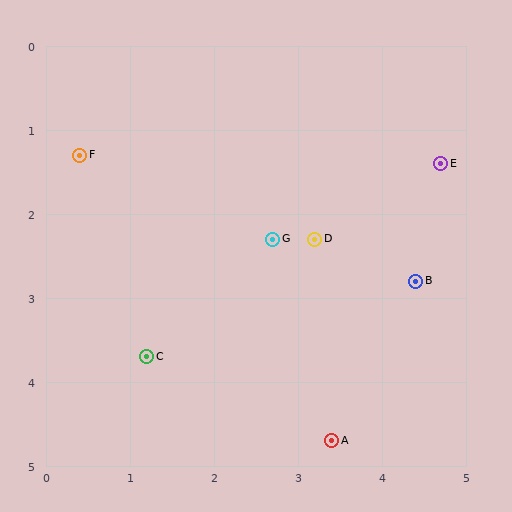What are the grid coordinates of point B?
Point B is at approximately (4.4, 2.8).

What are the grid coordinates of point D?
Point D is at approximately (3.2, 2.3).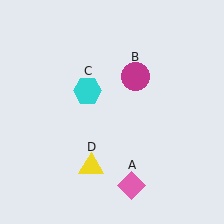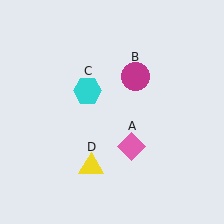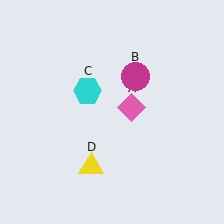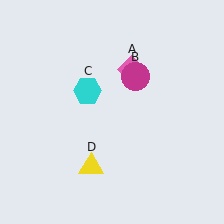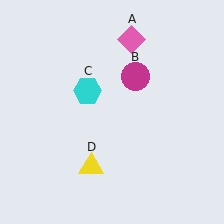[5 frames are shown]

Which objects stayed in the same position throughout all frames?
Magenta circle (object B) and cyan hexagon (object C) and yellow triangle (object D) remained stationary.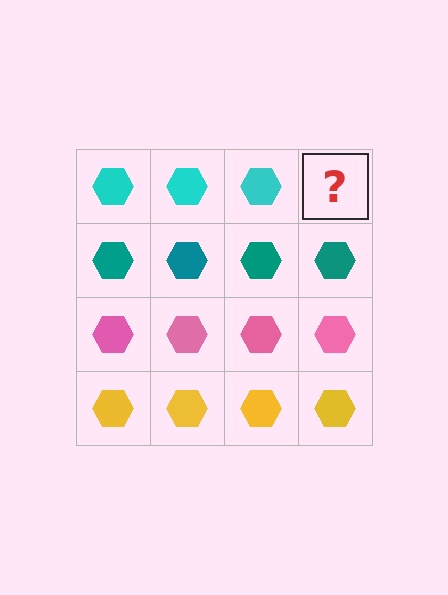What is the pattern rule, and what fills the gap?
The rule is that each row has a consistent color. The gap should be filled with a cyan hexagon.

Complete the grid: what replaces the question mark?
The question mark should be replaced with a cyan hexagon.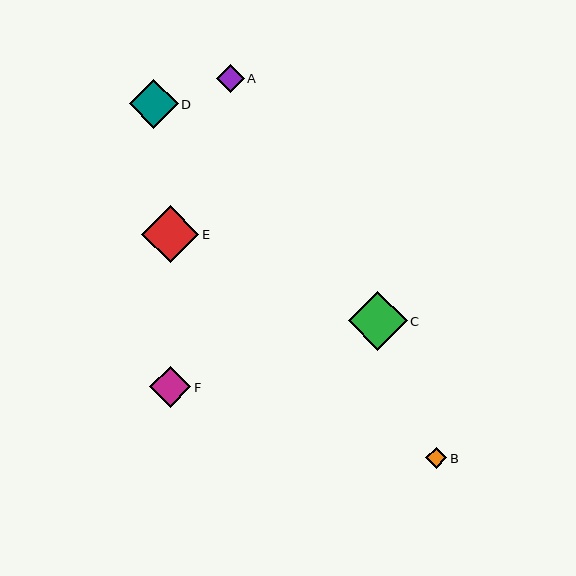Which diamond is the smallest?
Diamond B is the smallest with a size of approximately 21 pixels.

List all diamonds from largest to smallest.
From largest to smallest: C, E, D, F, A, B.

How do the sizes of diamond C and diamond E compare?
Diamond C and diamond E are approximately the same size.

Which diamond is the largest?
Diamond C is the largest with a size of approximately 59 pixels.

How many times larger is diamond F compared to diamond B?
Diamond F is approximately 2.0 times the size of diamond B.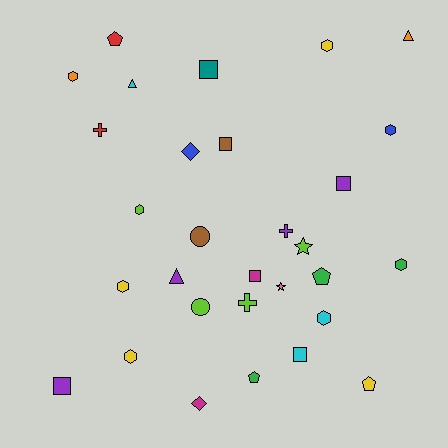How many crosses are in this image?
There are 3 crosses.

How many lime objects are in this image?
There are 4 lime objects.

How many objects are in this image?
There are 30 objects.